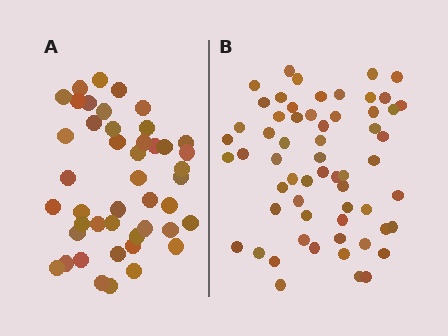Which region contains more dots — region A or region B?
Region B (the right region) has more dots.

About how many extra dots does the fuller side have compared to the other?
Region B has approximately 15 more dots than region A.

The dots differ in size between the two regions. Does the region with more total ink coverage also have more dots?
No. Region A has more total ink coverage because its dots are larger, but region B actually contains more individual dots. Total area can be misleading — the number of items is what matters here.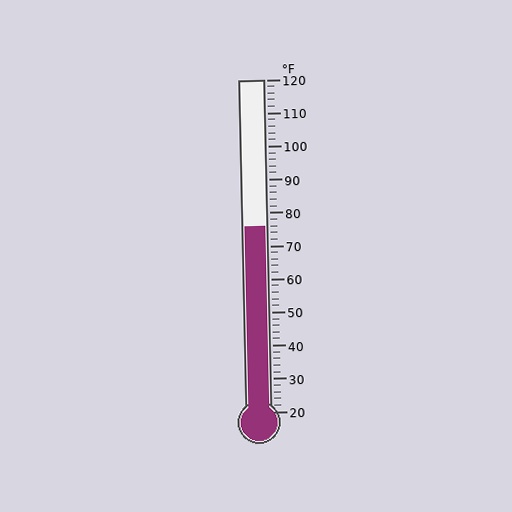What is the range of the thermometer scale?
The thermometer scale ranges from 20°F to 120°F.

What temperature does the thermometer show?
The thermometer shows approximately 76°F.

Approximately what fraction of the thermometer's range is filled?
The thermometer is filled to approximately 55% of its range.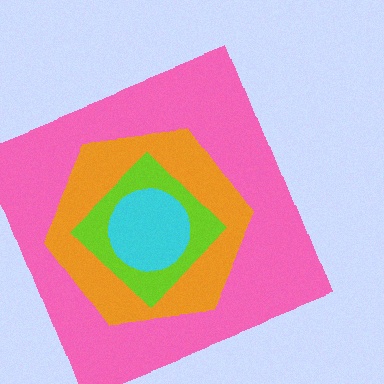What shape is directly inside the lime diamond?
The cyan circle.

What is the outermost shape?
The pink square.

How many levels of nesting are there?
4.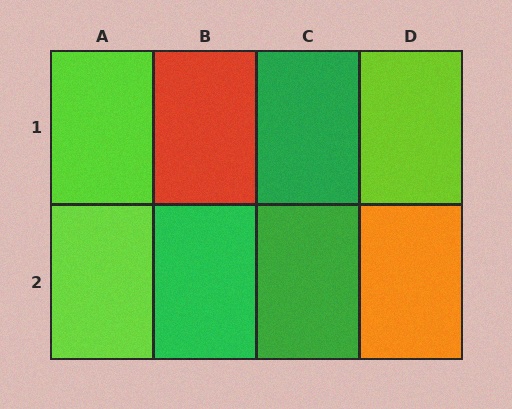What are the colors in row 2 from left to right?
Lime, green, green, orange.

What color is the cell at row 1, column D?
Lime.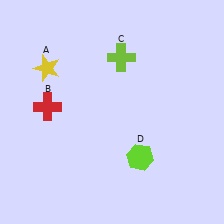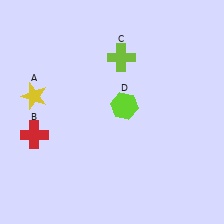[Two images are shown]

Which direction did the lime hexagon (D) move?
The lime hexagon (D) moved up.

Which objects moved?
The objects that moved are: the yellow star (A), the red cross (B), the lime hexagon (D).